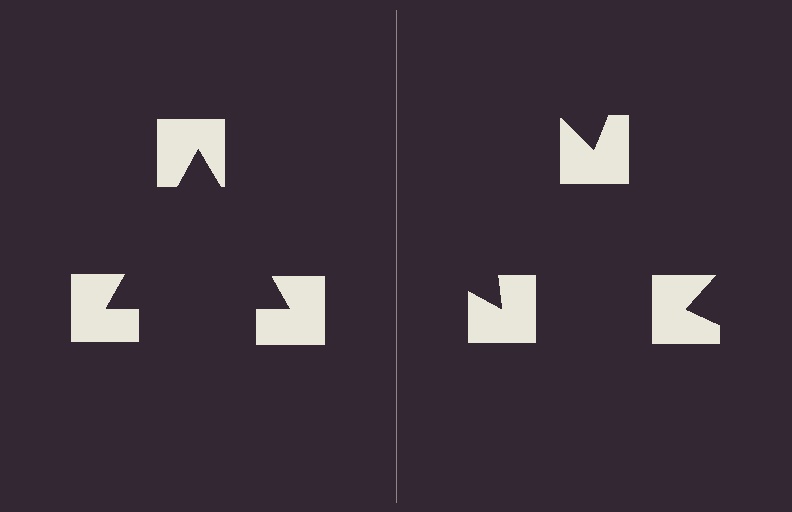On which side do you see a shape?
An illusory triangle appears on the left side. On the right side the wedge cuts are rotated, so no coherent shape forms.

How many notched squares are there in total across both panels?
6 — 3 on each side.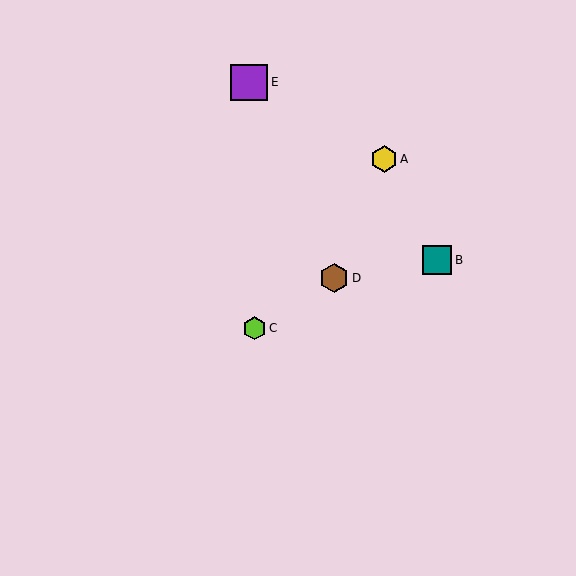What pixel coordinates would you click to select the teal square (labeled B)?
Click at (437, 260) to select the teal square B.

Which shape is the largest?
The purple square (labeled E) is the largest.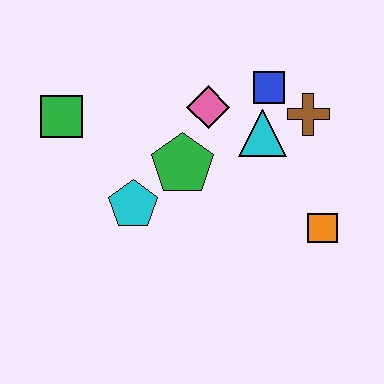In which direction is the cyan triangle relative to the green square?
The cyan triangle is to the right of the green square.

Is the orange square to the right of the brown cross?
Yes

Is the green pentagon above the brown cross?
No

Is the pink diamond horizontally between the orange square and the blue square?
No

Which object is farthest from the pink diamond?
The orange square is farthest from the pink diamond.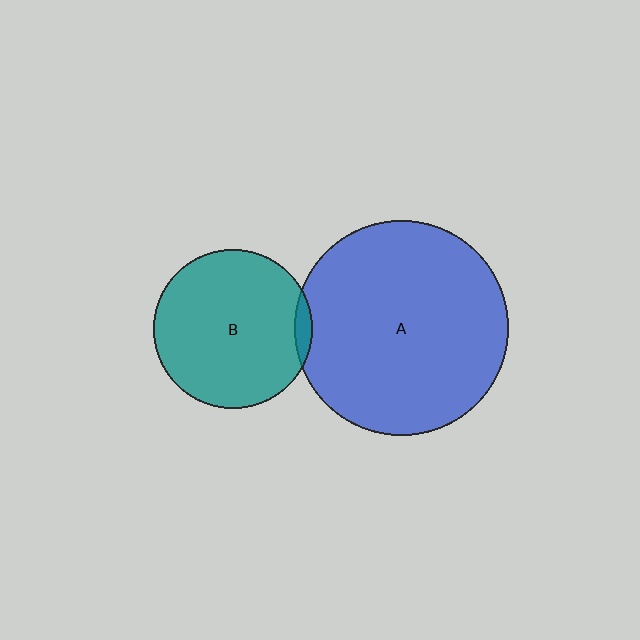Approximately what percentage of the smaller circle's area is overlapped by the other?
Approximately 5%.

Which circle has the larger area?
Circle A (blue).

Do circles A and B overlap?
Yes.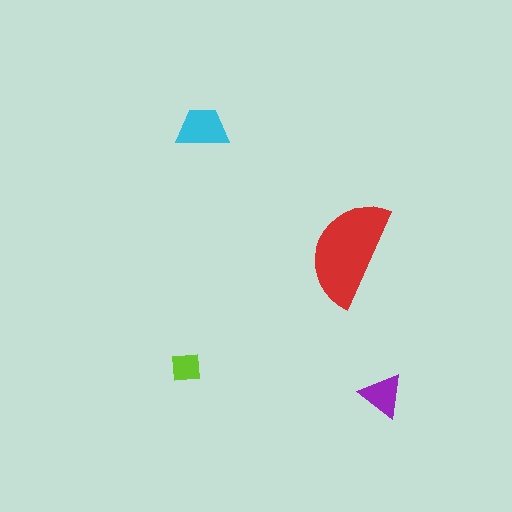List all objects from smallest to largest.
The lime square, the purple triangle, the cyan trapezoid, the red semicircle.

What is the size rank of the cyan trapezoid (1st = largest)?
2nd.